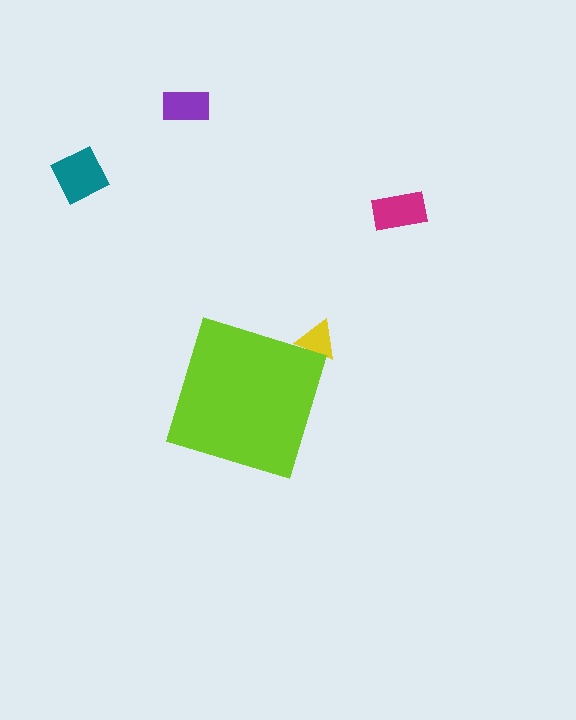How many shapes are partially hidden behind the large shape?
1 shape is partially hidden.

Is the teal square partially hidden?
No, the teal square is fully visible.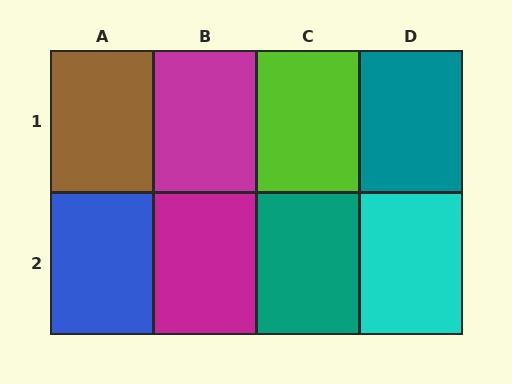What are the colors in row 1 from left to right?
Brown, magenta, lime, teal.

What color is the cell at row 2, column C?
Teal.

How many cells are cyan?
1 cell is cyan.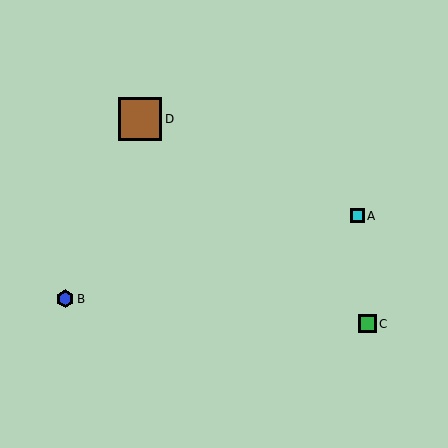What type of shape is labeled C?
Shape C is a green square.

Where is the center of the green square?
The center of the green square is at (367, 324).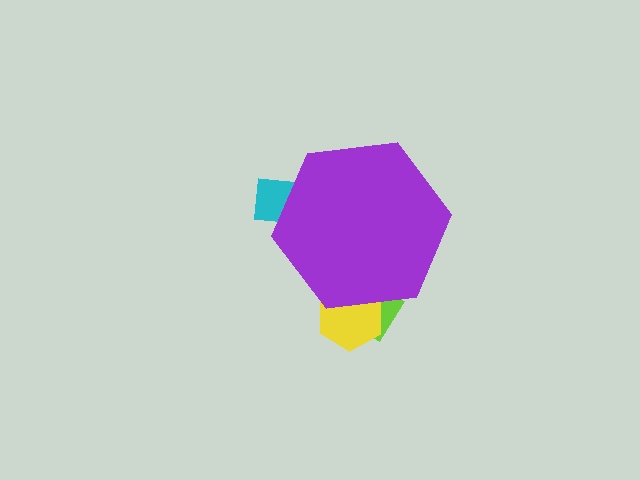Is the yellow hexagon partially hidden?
Yes, the yellow hexagon is partially hidden behind the purple hexagon.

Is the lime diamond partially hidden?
Yes, the lime diamond is partially hidden behind the purple hexagon.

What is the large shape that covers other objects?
A purple hexagon.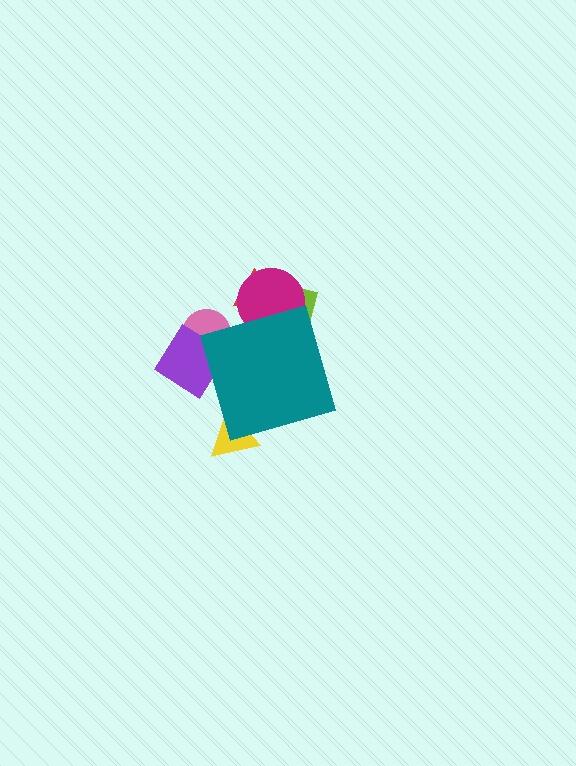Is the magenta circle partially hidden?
Yes, the magenta circle is partially hidden behind the teal diamond.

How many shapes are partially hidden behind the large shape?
6 shapes are partially hidden.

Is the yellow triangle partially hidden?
Yes, the yellow triangle is partially hidden behind the teal diamond.